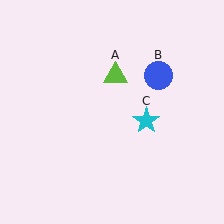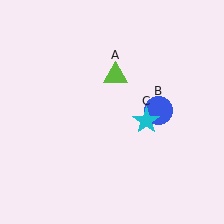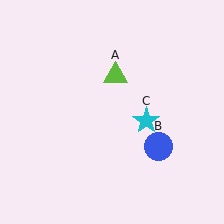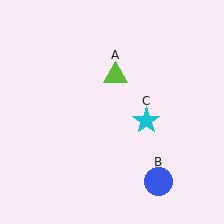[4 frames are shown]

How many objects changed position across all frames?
1 object changed position: blue circle (object B).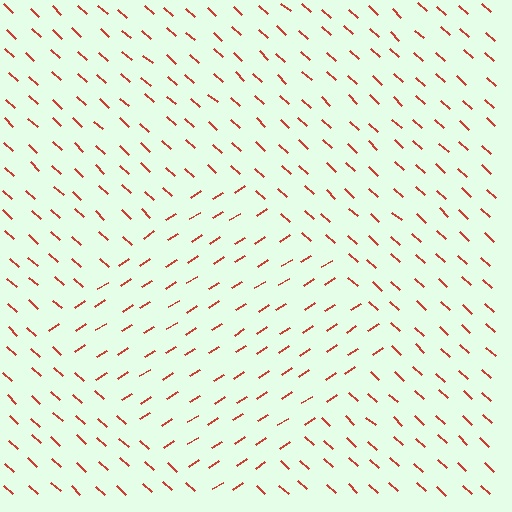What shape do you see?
I see a diamond.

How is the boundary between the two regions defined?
The boundary is defined purely by a change in line orientation (approximately 75 degrees difference). All lines are the same color and thickness.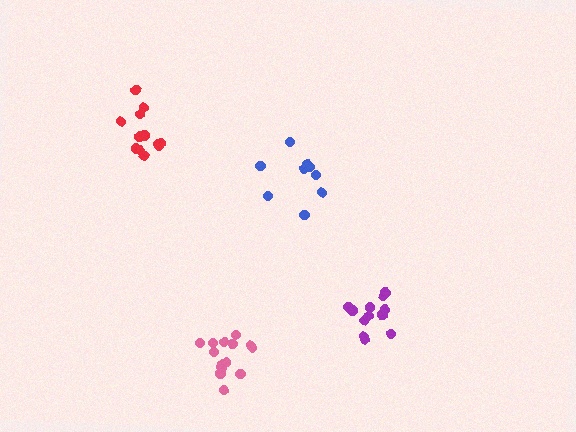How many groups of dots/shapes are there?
There are 4 groups.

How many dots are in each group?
Group 1: 12 dots, Group 2: 15 dots, Group 3: 9 dots, Group 4: 13 dots (49 total).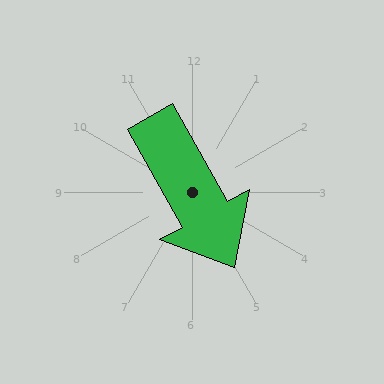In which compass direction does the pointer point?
Southeast.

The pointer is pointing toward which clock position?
Roughly 5 o'clock.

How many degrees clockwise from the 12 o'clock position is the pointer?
Approximately 151 degrees.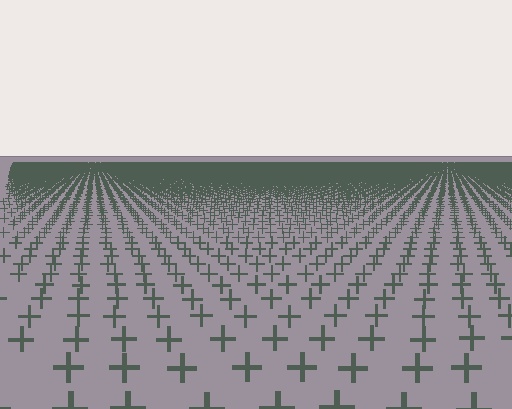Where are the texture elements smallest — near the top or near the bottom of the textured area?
Near the top.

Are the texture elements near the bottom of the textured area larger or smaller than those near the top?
Larger. Near the bottom, elements are closer to the viewer and appear at a bigger on-screen size.